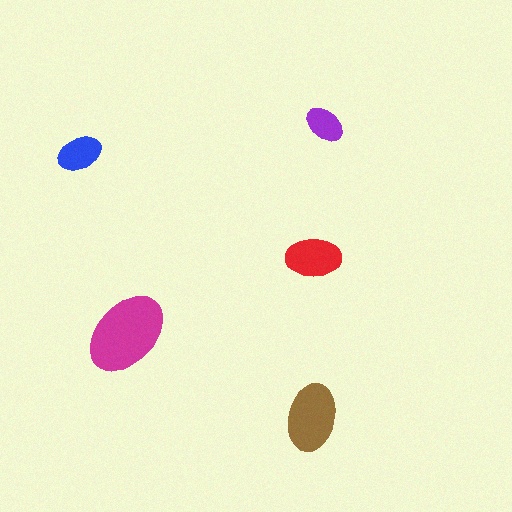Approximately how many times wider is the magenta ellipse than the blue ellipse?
About 2 times wider.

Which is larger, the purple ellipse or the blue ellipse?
The blue one.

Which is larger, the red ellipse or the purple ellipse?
The red one.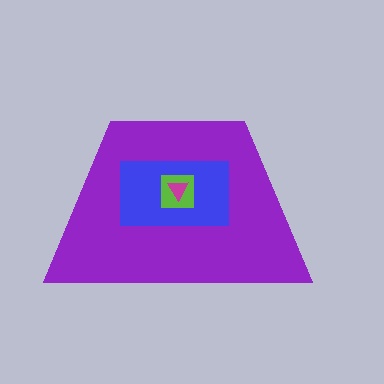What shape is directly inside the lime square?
The magenta triangle.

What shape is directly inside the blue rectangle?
The lime square.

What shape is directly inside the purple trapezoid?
The blue rectangle.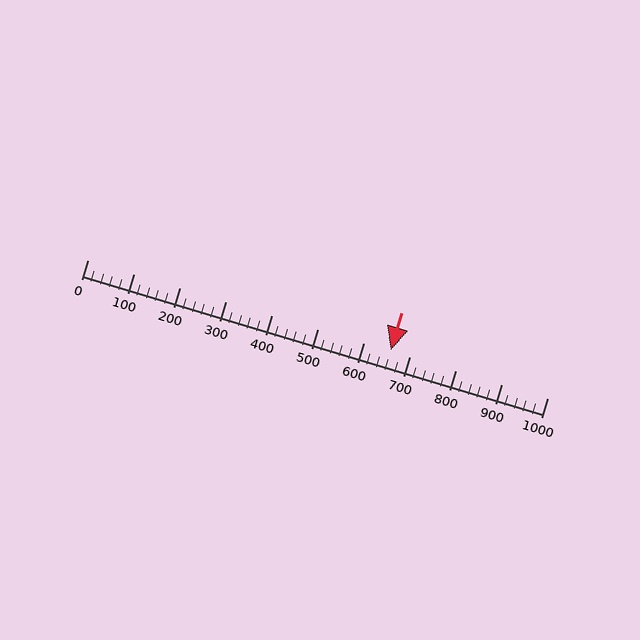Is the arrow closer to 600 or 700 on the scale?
The arrow is closer to 700.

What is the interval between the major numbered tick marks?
The major tick marks are spaced 100 units apart.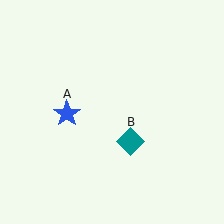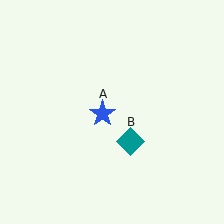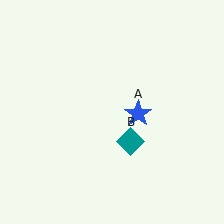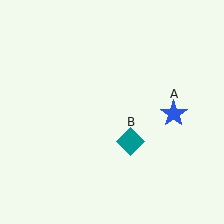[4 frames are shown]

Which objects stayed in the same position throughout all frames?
Teal diamond (object B) remained stationary.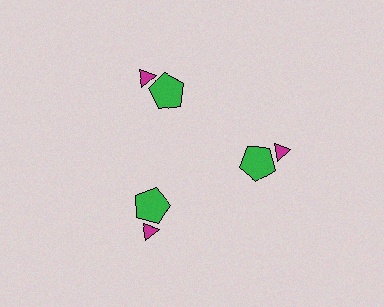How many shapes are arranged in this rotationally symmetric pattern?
There are 6 shapes, arranged in 3 groups of 2.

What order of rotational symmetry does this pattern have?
This pattern has 3-fold rotational symmetry.